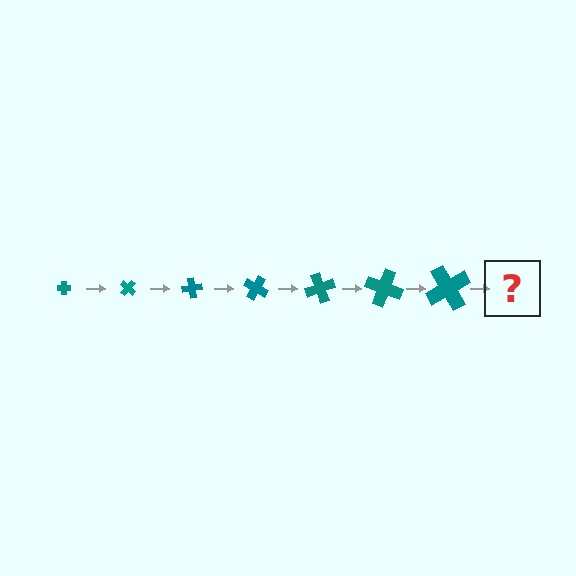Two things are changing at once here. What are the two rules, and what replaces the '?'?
The two rules are that the cross grows larger each step and it rotates 40 degrees each step. The '?' should be a cross, larger than the previous one and rotated 280 degrees from the start.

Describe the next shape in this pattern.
It should be a cross, larger than the previous one and rotated 280 degrees from the start.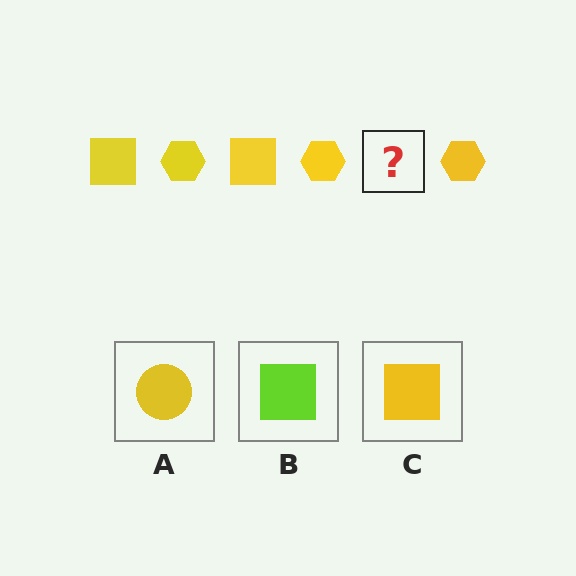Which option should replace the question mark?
Option C.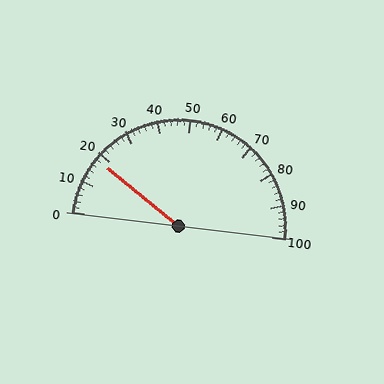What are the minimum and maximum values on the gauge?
The gauge ranges from 0 to 100.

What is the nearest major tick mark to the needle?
The nearest major tick mark is 20.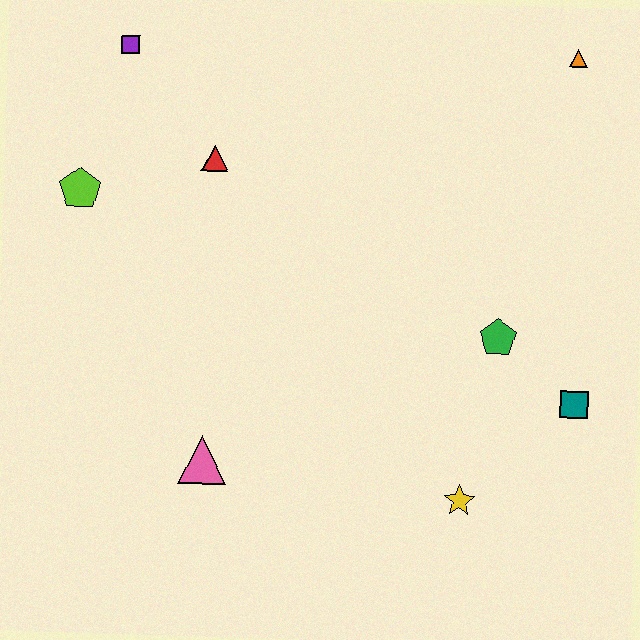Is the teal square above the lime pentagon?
No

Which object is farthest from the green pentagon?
The purple square is farthest from the green pentagon.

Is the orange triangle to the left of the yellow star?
No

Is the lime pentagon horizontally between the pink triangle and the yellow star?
No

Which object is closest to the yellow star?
The teal square is closest to the yellow star.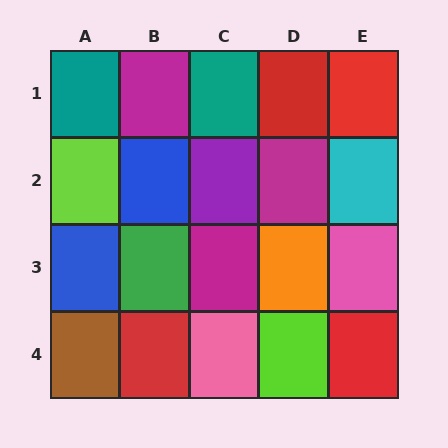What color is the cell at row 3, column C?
Magenta.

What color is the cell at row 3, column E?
Pink.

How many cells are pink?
2 cells are pink.